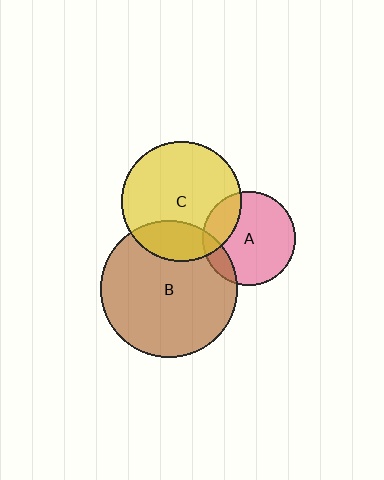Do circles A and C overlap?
Yes.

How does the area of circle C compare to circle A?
Approximately 1.7 times.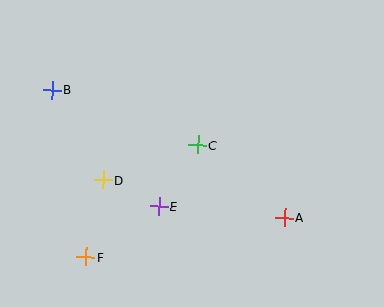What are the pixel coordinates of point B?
Point B is at (52, 90).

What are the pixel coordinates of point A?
Point A is at (284, 218).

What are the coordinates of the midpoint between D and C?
The midpoint between D and C is at (150, 162).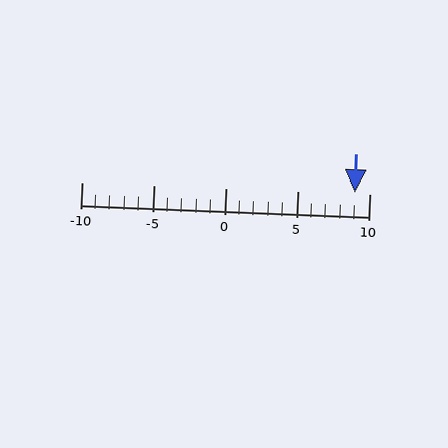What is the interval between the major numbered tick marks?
The major tick marks are spaced 5 units apart.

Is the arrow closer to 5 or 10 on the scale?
The arrow is closer to 10.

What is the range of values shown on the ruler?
The ruler shows values from -10 to 10.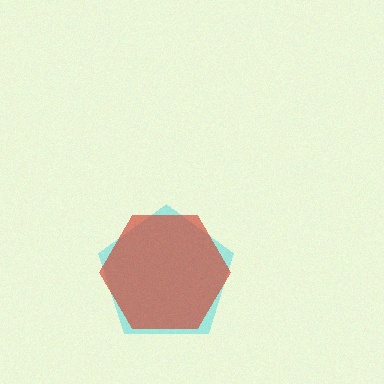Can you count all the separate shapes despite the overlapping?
Yes, there are 2 separate shapes.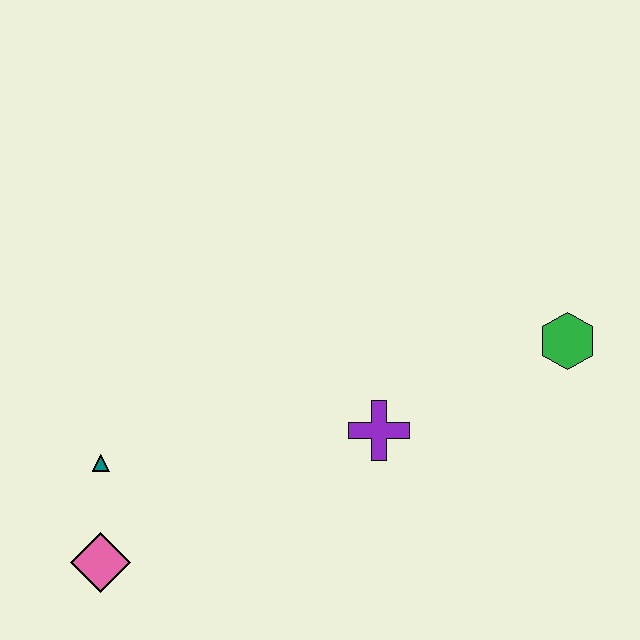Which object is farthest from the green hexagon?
The pink diamond is farthest from the green hexagon.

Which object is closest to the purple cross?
The green hexagon is closest to the purple cross.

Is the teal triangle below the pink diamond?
No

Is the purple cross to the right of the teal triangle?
Yes